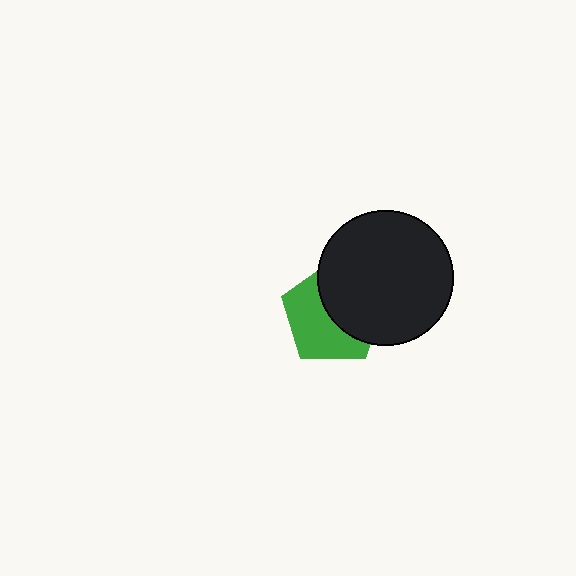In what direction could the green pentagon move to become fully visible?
The green pentagon could move left. That would shift it out from behind the black circle entirely.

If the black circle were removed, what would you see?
You would see the complete green pentagon.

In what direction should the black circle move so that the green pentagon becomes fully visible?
The black circle should move right. That is the shortest direction to clear the overlap and leave the green pentagon fully visible.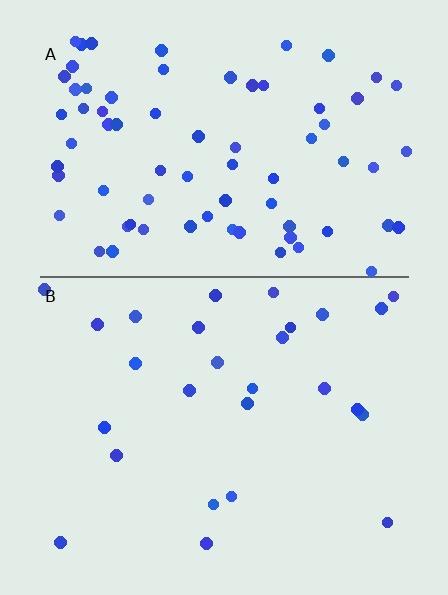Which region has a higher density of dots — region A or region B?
A (the top).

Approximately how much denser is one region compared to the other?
Approximately 2.8× — region A over region B.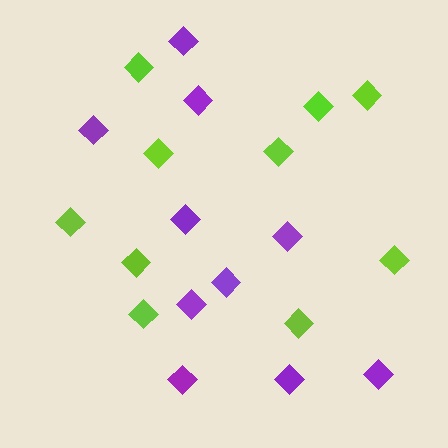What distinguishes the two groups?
There are 2 groups: one group of purple diamonds (10) and one group of lime diamonds (10).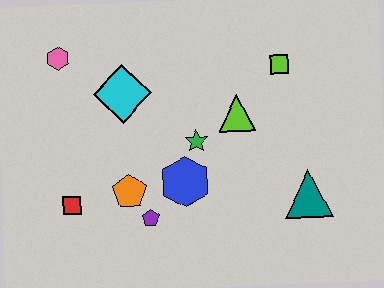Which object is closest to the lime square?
The lime triangle is closest to the lime square.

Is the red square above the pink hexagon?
No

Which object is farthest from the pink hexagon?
The teal triangle is farthest from the pink hexagon.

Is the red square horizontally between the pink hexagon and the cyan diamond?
Yes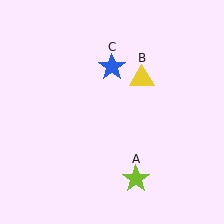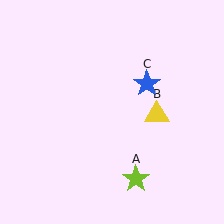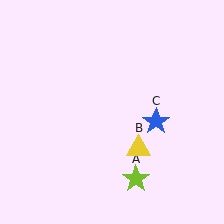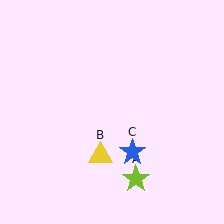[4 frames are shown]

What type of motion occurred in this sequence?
The yellow triangle (object B), blue star (object C) rotated clockwise around the center of the scene.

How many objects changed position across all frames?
2 objects changed position: yellow triangle (object B), blue star (object C).